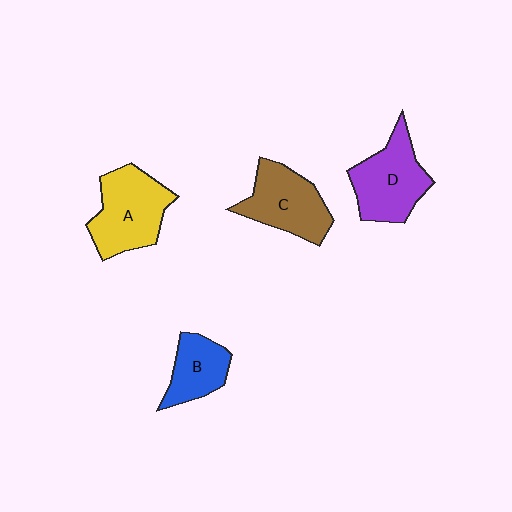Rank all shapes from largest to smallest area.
From largest to smallest: A (yellow), D (purple), C (brown), B (blue).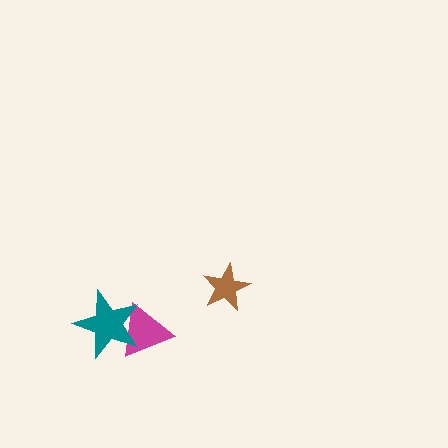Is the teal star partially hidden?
No, no other shape covers it.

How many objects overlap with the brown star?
0 objects overlap with the brown star.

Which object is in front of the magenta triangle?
The teal star is in front of the magenta triangle.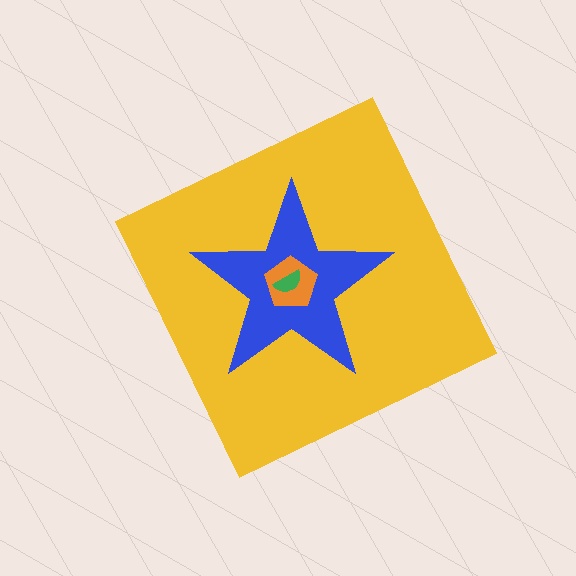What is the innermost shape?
The green semicircle.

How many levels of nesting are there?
4.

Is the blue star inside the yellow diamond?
Yes.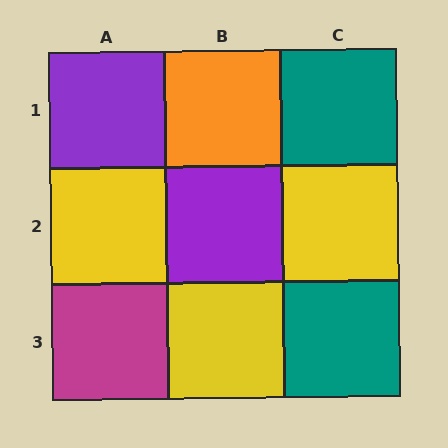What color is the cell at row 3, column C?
Teal.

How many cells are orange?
1 cell is orange.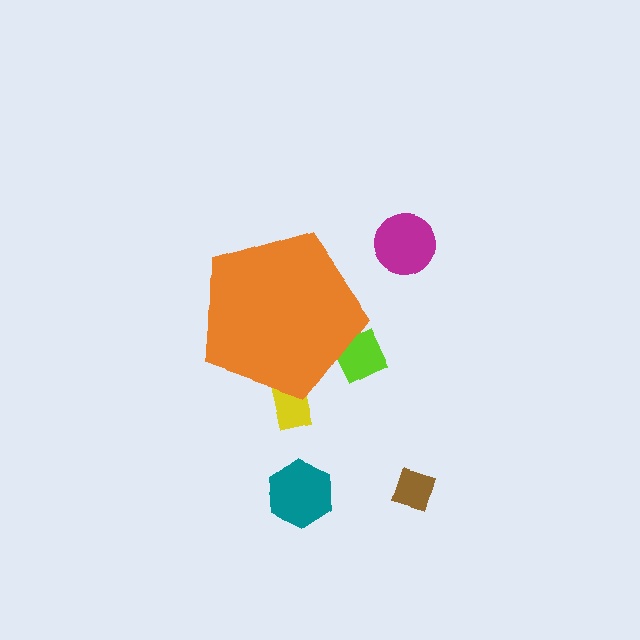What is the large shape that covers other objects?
An orange pentagon.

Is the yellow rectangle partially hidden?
Yes, the yellow rectangle is partially hidden behind the orange pentagon.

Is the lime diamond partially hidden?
Yes, the lime diamond is partially hidden behind the orange pentagon.